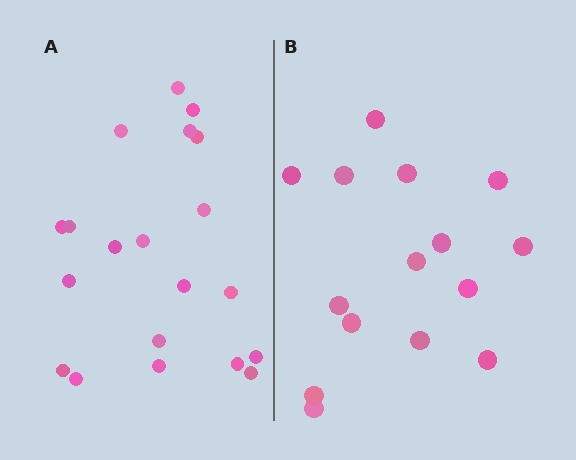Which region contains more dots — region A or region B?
Region A (the left region) has more dots.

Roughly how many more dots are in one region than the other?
Region A has about 5 more dots than region B.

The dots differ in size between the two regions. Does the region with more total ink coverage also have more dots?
No. Region B has more total ink coverage because its dots are larger, but region A actually contains more individual dots. Total area can be misleading — the number of items is what matters here.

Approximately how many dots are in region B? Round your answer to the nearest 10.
About 20 dots. (The exact count is 15, which rounds to 20.)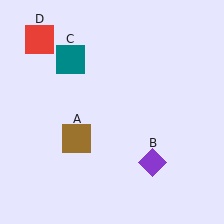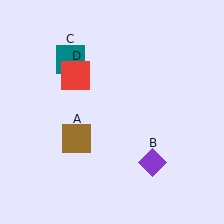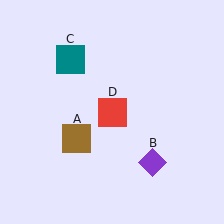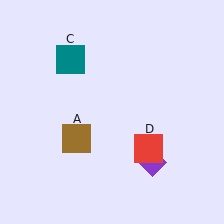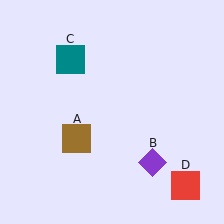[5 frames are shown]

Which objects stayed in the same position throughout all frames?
Brown square (object A) and purple diamond (object B) and teal square (object C) remained stationary.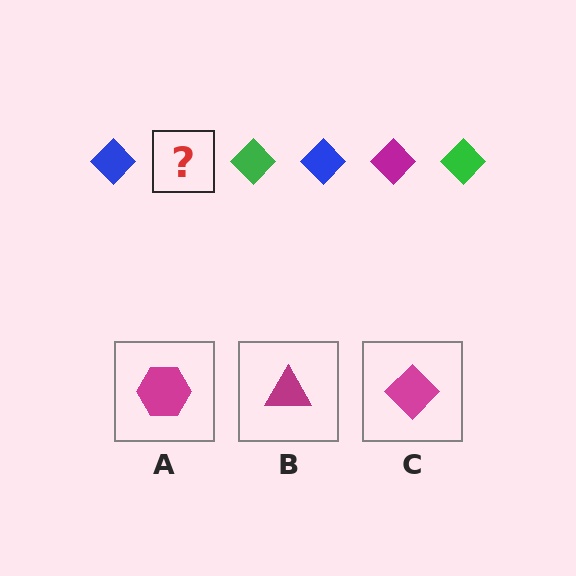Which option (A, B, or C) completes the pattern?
C.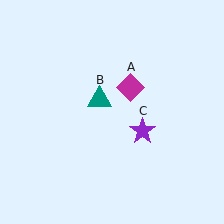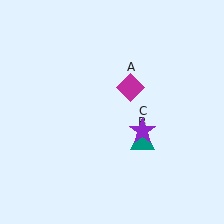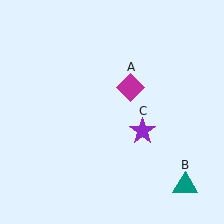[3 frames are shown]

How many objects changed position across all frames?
1 object changed position: teal triangle (object B).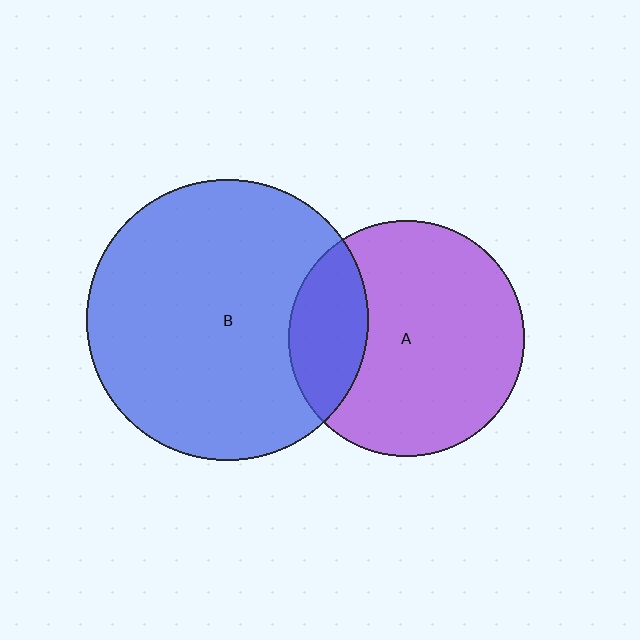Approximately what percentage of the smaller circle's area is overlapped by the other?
Approximately 25%.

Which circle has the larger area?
Circle B (blue).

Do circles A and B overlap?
Yes.